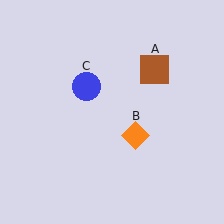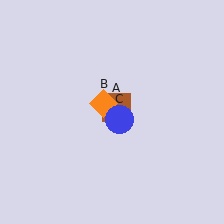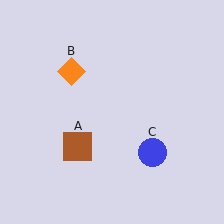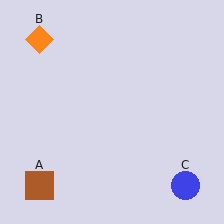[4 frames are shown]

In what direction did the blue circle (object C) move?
The blue circle (object C) moved down and to the right.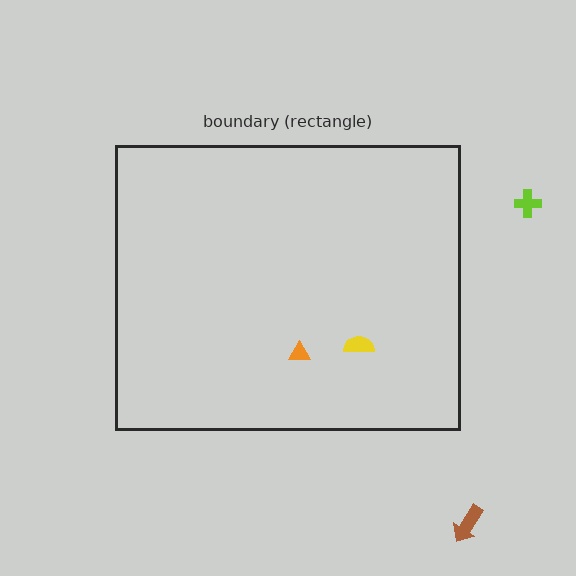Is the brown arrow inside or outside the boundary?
Outside.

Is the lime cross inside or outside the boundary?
Outside.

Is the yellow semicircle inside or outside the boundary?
Inside.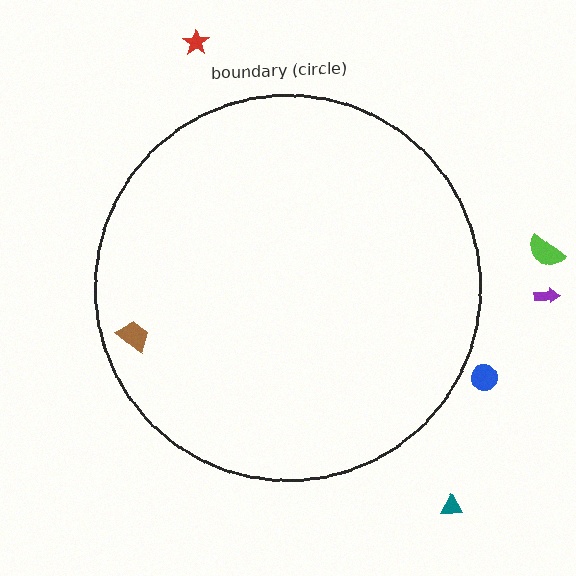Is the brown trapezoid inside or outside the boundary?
Inside.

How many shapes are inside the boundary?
1 inside, 5 outside.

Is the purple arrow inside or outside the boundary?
Outside.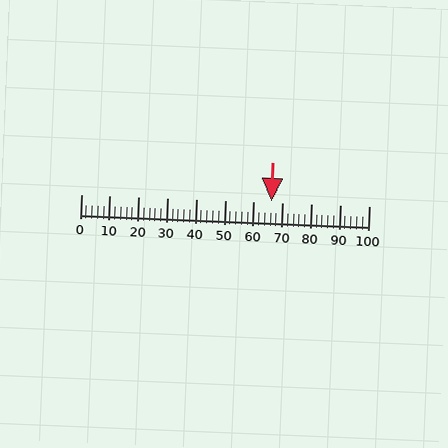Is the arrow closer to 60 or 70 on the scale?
The arrow is closer to 70.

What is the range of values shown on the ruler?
The ruler shows values from 0 to 100.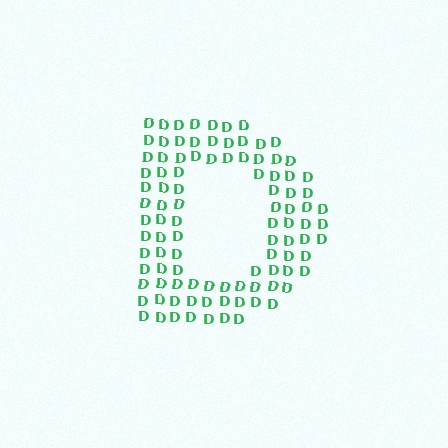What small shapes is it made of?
It is made of small letter D's.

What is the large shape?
The large shape is the letter D.